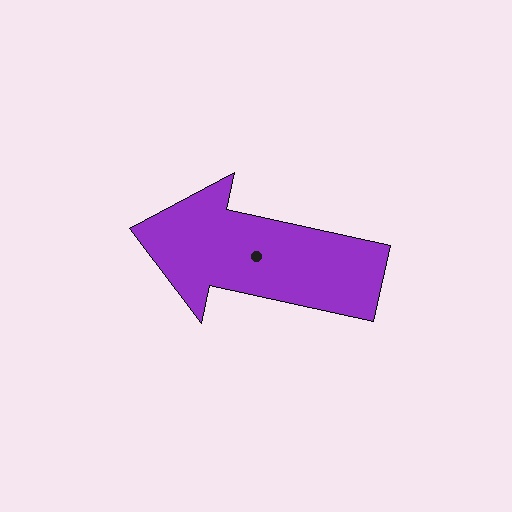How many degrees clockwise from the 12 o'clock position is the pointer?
Approximately 282 degrees.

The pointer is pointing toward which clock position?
Roughly 9 o'clock.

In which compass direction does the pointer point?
West.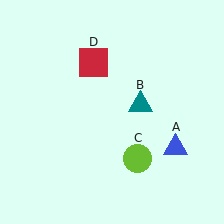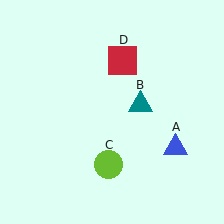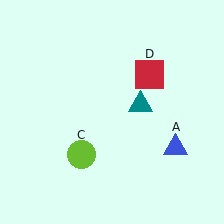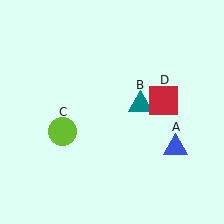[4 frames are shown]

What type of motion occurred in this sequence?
The lime circle (object C), red square (object D) rotated clockwise around the center of the scene.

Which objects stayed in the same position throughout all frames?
Blue triangle (object A) and teal triangle (object B) remained stationary.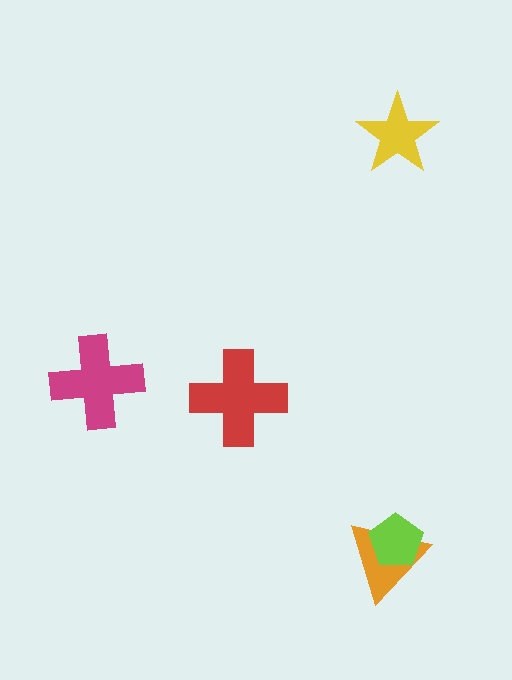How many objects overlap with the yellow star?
0 objects overlap with the yellow star.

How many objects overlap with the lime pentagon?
1 object overlaps with the lime pentagon.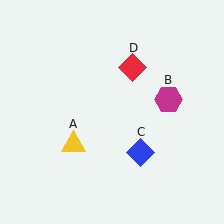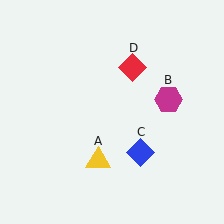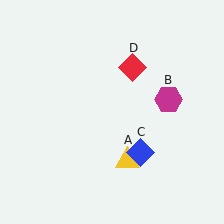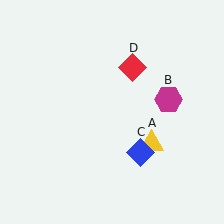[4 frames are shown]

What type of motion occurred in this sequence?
The yellow triangle (object A) rotated counterclockwise around the center of the scene.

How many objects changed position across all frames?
1 object changed position: yellow triangle (object A).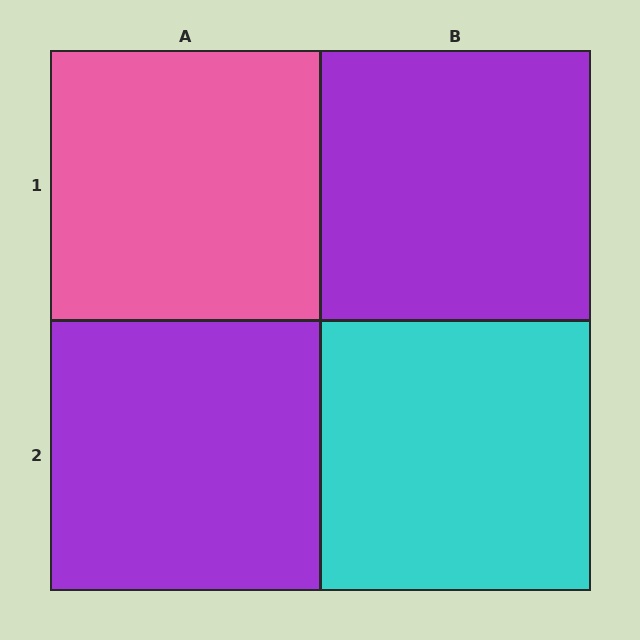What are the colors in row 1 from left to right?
Pink, purple.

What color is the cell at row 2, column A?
Purple.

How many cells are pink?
1 cell is pink.